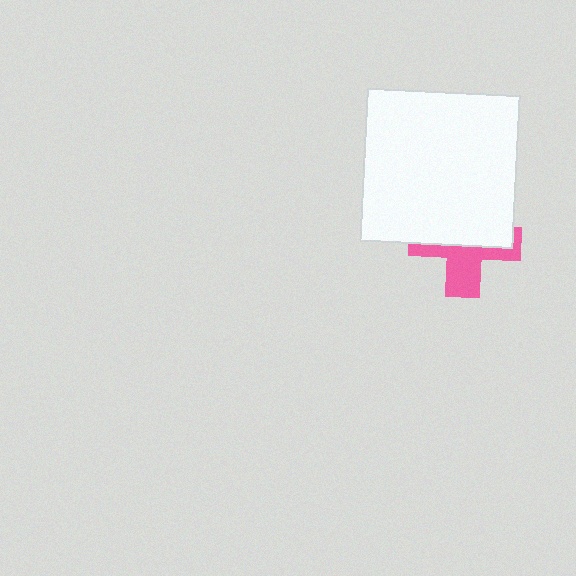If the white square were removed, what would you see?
You would see the complete pink cross.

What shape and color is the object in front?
The object in front is a white square.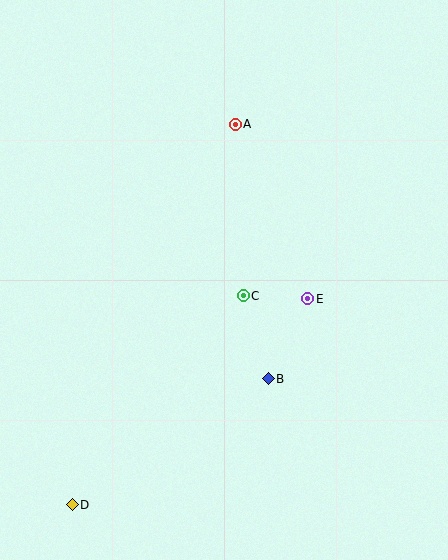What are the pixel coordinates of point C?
Point C is at (243, 296).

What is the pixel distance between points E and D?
The distance between E and D is 313 pixels.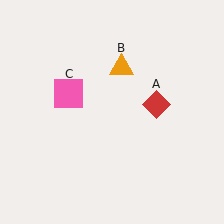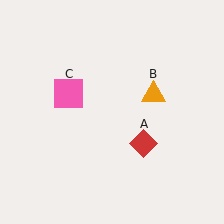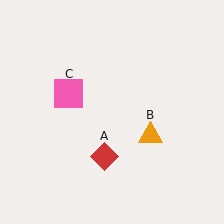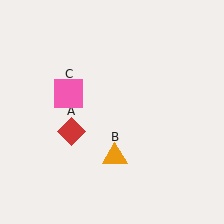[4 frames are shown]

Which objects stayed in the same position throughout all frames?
Pink square (object C) remained stationary.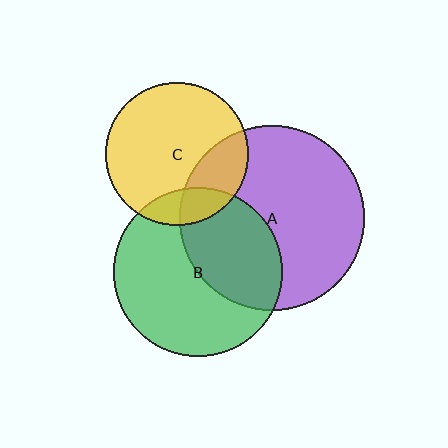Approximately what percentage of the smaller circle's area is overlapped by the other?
Approximately 15%.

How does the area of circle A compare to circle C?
Approximately 1.7 times.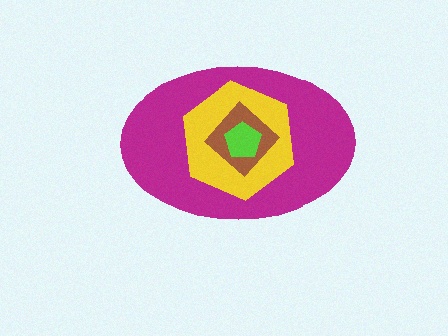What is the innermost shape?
The lime pentagon.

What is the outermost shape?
The magenta ellipse.